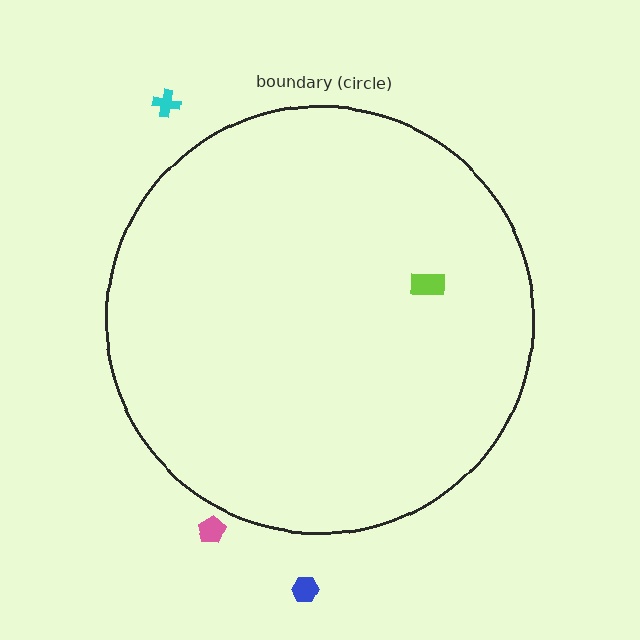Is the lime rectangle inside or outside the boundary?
Inside.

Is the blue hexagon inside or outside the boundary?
Outside.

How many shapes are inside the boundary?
1 inside, 3 outside.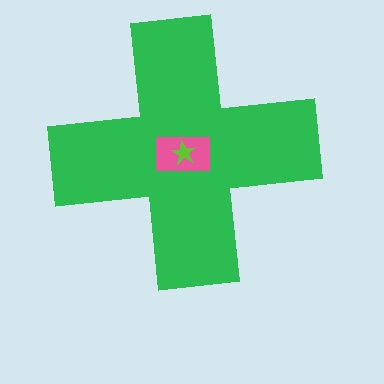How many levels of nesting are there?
3.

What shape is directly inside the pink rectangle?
The lime star.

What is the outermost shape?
The green cross.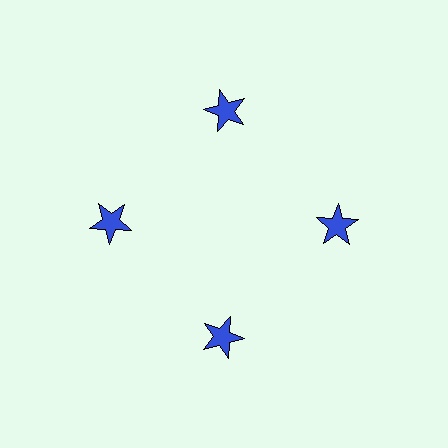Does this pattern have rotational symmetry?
Yes, this pattern has 4-fold rotational symmetry. It looks the same after rotating 90 degrees around the center.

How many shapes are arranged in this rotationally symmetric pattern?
There are 4 shapes, arranged in 4 groups of 1.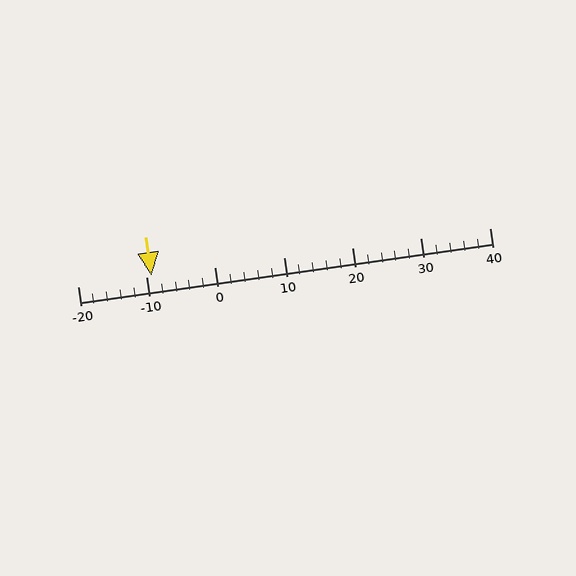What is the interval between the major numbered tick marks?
The major tick marks are spaced 10 units apart.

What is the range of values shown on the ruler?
The ruler shows values from -20 to 40.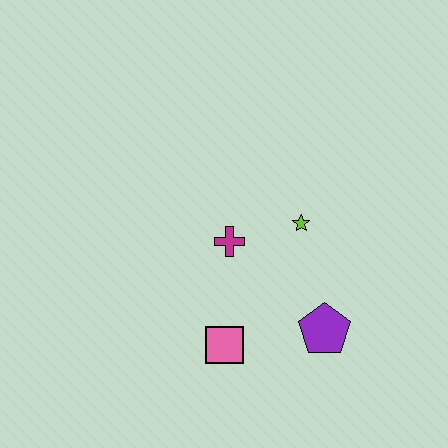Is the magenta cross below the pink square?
No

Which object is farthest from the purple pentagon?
The magenta cross is farthest from the purple pentagon.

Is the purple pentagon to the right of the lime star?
Yes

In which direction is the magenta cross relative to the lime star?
The magenta cross is to the left of the lime star.